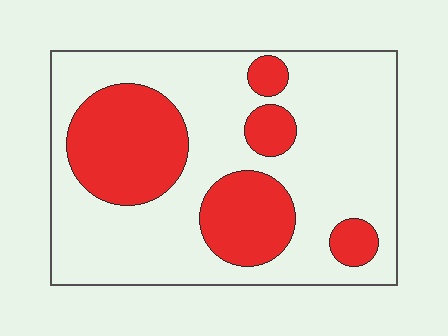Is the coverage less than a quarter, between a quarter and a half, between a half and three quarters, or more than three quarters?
Between a quarter and a half.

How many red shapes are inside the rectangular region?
5.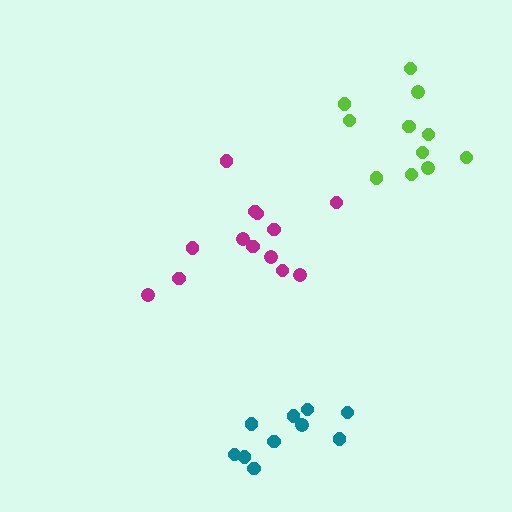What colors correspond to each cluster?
The clusters are colored: lime, teal, magenta.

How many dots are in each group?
Group 1: 11 dots, Group 2: 10 dots, Group 3: 13 dots (34 total).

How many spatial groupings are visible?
There are 3 spatial groupings.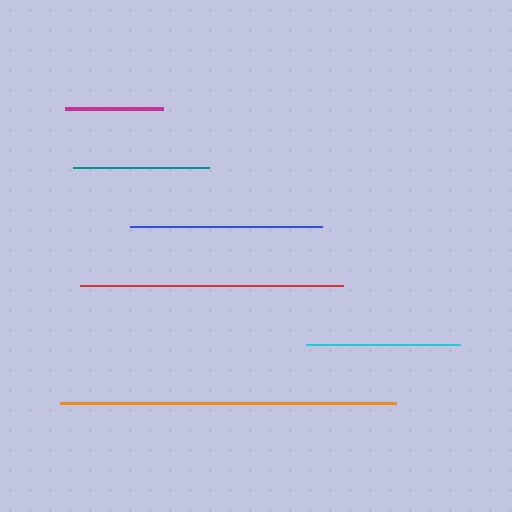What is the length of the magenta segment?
The magenta segment is approximately 98 pixels long.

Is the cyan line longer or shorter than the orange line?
The orange line is longer than the cyan line.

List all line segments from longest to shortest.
From longest to shortest: orange, red, blue, cyan, teal, magenta.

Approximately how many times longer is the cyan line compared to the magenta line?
The cyan line is approximately 1.6 times the length of the magenta line.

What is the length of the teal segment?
The teal segment is approximately 136 pixels long.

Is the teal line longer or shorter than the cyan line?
The cyan line is longer than the teal line.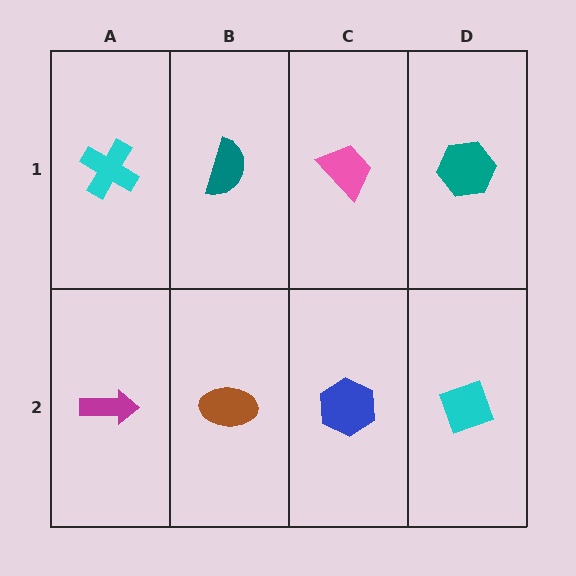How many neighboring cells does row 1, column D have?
2.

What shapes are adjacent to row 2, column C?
A pink trapezoid (row 1, column C), a brown ellipse (row 2, column B), a cyan diamond (row 2, column D).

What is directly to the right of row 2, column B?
A blue hexagon.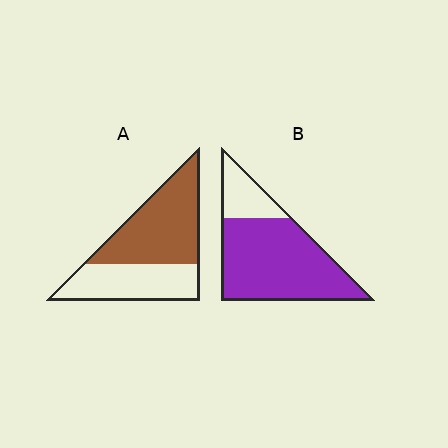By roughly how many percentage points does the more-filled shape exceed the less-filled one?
By roughly 20 percentage points (B over A).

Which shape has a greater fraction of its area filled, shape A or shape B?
Shape B.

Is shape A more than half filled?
Yes.